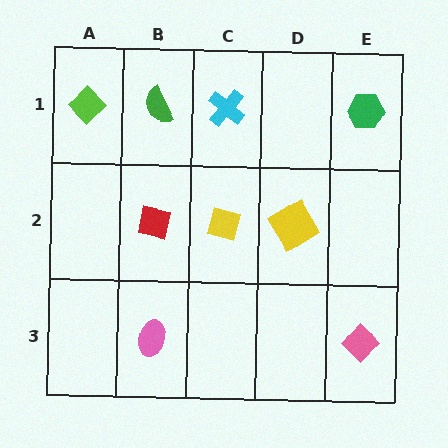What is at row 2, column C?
A yellow diamond.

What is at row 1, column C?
A cyan cross.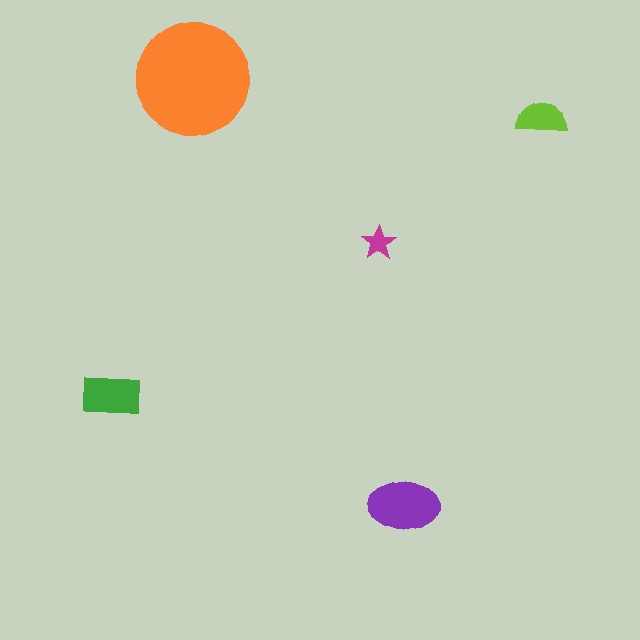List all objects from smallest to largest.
The magenta star, the lime semicircle, the green rectangle, the purple ellipse, the orange circle.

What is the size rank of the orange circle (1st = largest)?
1st.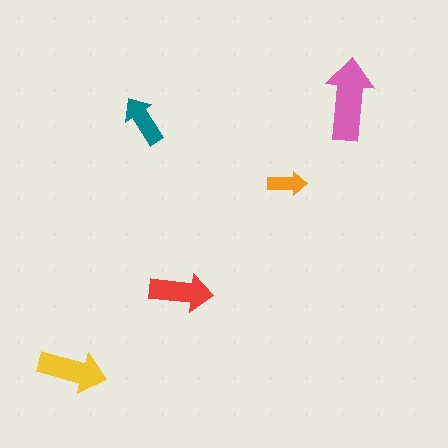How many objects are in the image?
There are 5 objects in the image.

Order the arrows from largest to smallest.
the pink one, the yellow one, the red one, the teal one, the orange one.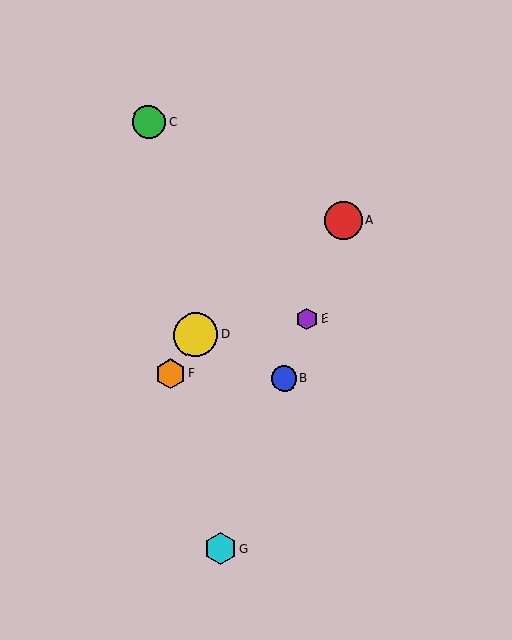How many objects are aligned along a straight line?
4 objects (A, B, E, G) are aligned along a straight line.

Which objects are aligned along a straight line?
Objects A, B, E, G are aligned along a straight line.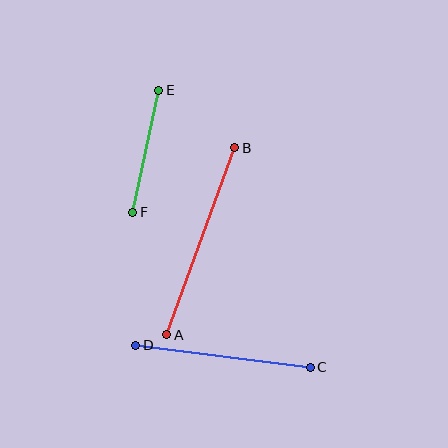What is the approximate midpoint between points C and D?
The midpoint is at approximately (223, 356) pixels.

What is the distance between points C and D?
The distance is approximately 176 pixels.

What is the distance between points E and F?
The distance is approximately 125 pixels.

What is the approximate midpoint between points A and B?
The midpoint is at approximately (201, 241) pixels.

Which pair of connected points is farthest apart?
Points A and B are farthest apart.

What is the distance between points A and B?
The distance is approximately 199 pixels.